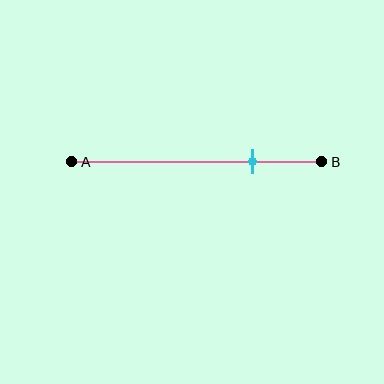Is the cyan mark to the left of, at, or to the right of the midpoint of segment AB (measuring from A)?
The cyan mark is to the right of the midpoint of segment AB.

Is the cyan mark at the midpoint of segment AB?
No, the mark is at about 70% from A, not at the 50% midpoint.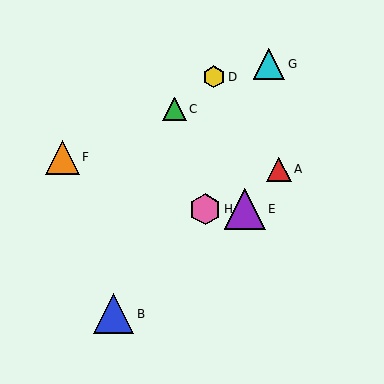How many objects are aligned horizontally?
2 objects (E, H) are aligned horizontally.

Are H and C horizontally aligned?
No, H is at y≈209 and C is at y≈109.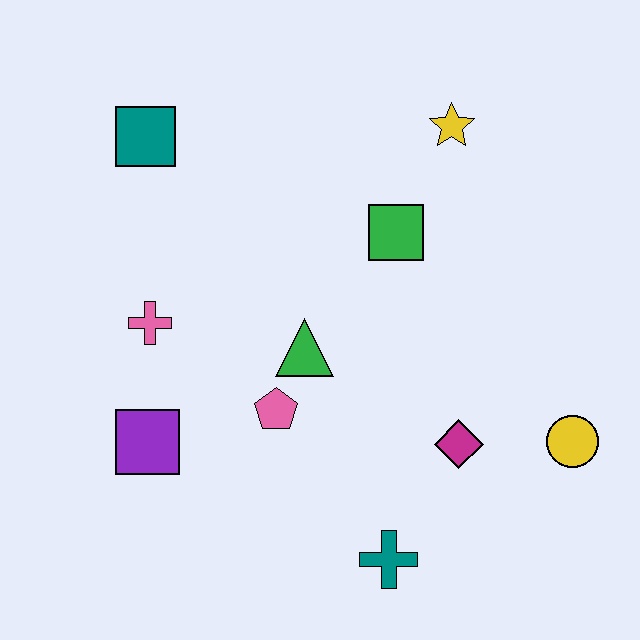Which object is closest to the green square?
The yellow star is closest to the green square.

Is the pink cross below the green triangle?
No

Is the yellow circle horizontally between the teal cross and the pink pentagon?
No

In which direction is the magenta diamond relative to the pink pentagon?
The magenta diamond is to the right of the pink pentagon.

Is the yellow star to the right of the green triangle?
Yes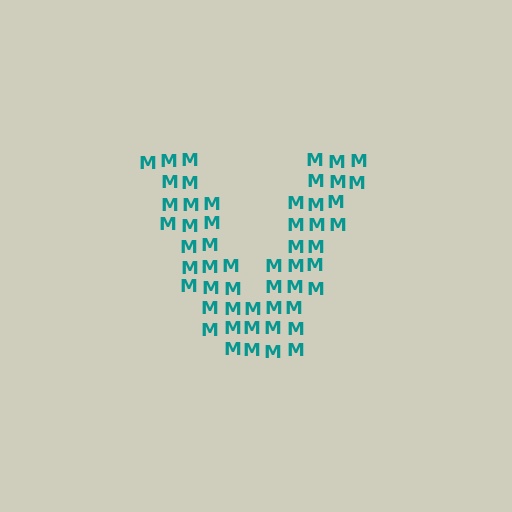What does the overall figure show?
The overall figure shows the letter V.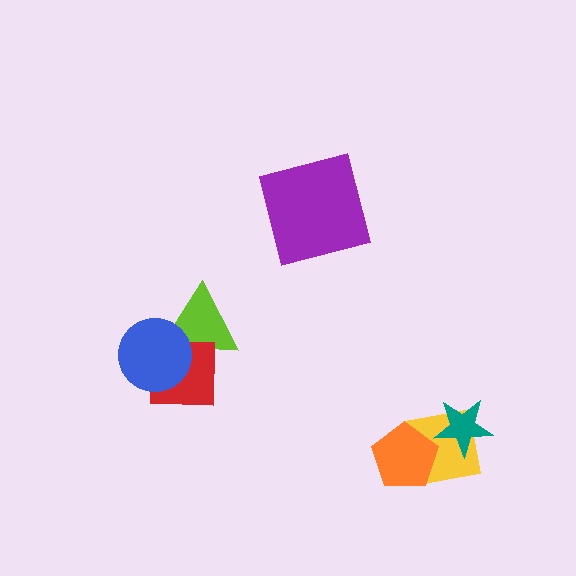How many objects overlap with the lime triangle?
2 objects overlap with the lime triangle.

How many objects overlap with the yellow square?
2 objects overlap with the yellow square.